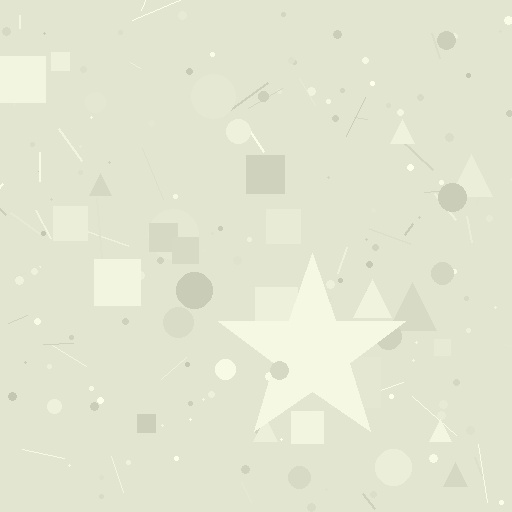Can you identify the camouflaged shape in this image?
The camouflaged shape is a star.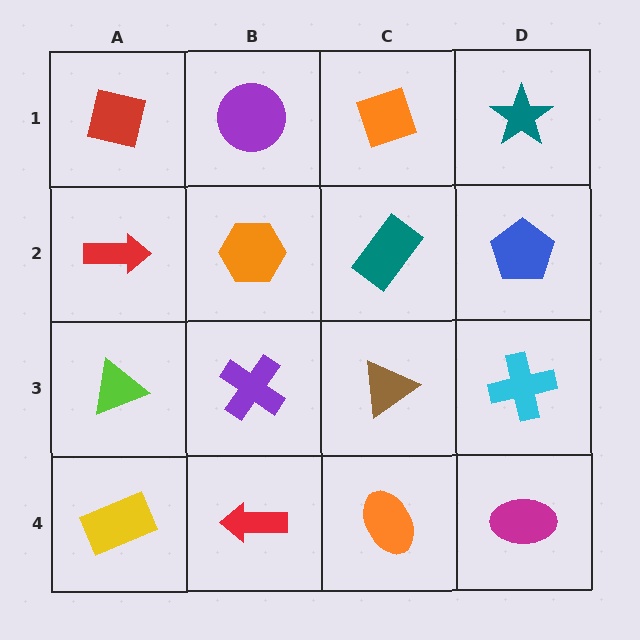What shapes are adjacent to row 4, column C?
A brown triangle (row 3, column C), a red arrow (row 4, column B), a magenta ellipse (row 4, column D).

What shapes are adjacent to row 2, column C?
An orange diamond (row 1, column C), a brown triangle (row 3, column C), an orange hexagon (row 2, column B), a blue pentagon (row 2, column D).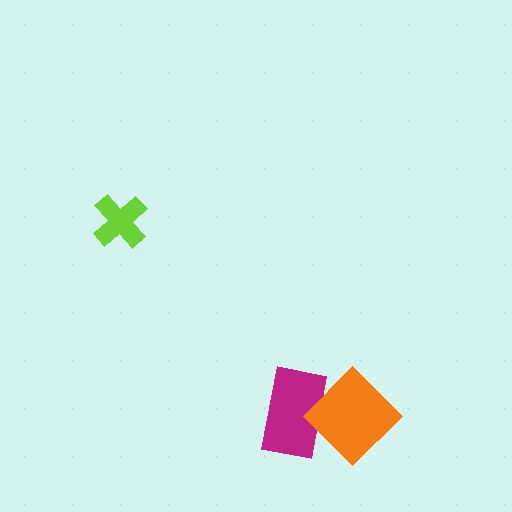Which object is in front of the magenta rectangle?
The orange diamond is in front of the magenta rectangle.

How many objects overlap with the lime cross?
0 objects overlap with the lime cross.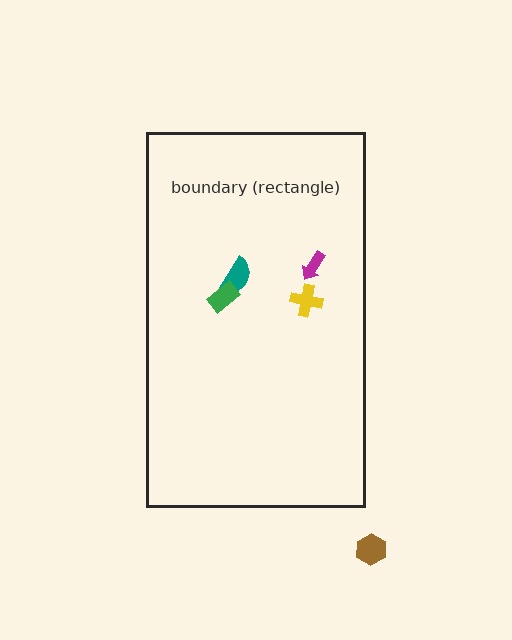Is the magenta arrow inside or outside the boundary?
Inside.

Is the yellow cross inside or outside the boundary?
Inside.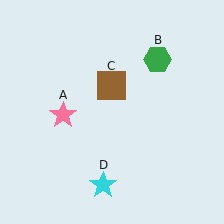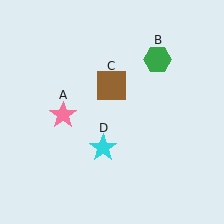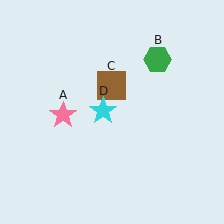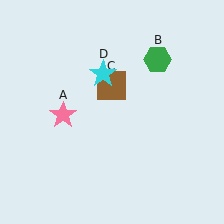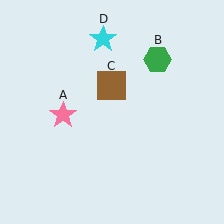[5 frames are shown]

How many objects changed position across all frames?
1 object changed position: cyan star (object D).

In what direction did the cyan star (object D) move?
The cyan star (object D) moved up.